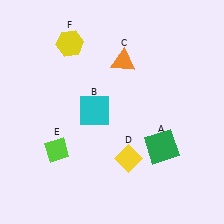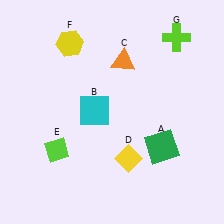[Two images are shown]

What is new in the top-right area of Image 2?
A lime cross (G) was added in the top-right area of Image 2.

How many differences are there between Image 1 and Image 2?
There is 1 difference between the two images.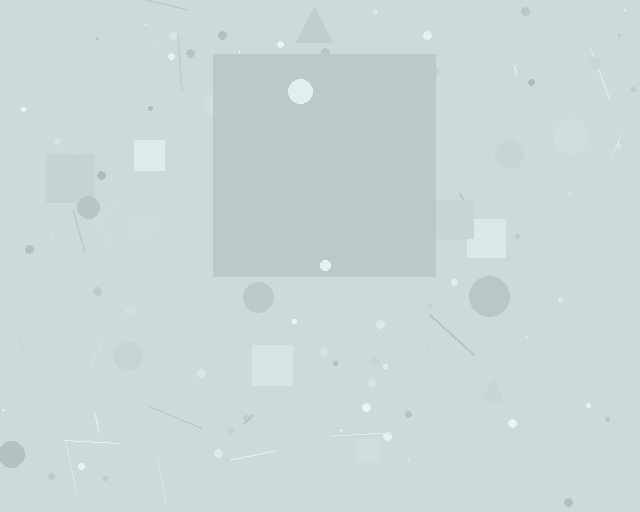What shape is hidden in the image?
A square is hidden in the image.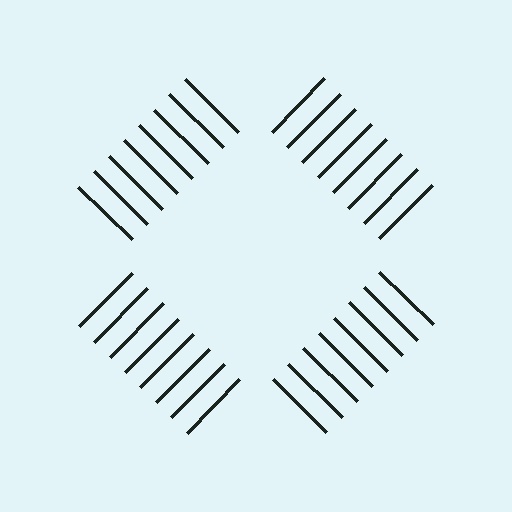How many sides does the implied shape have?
4 sides — the line-ends trace a square.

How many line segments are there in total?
32 — 8 along each of the 4 edges.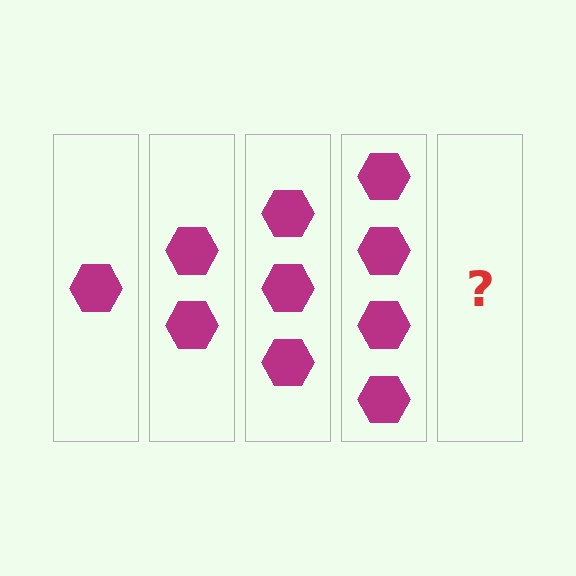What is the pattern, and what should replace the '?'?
The pattern is that each step adds one more hexagon. The '?' should be 5 hexagons.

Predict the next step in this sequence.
The next step is 5 hexagons.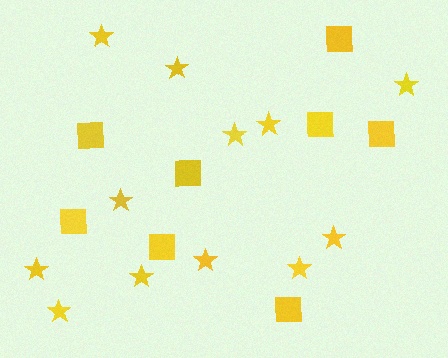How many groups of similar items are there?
There are 2 groups: one group of stars (12) and one group of squares (8).